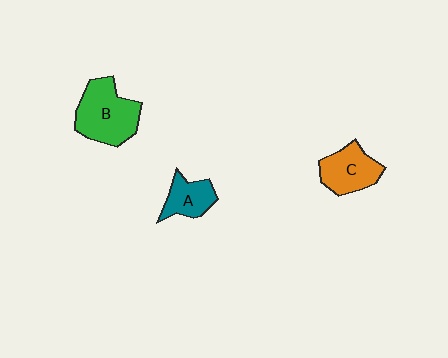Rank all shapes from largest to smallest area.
From largest to smallest: B (green), C (orange), A (teal).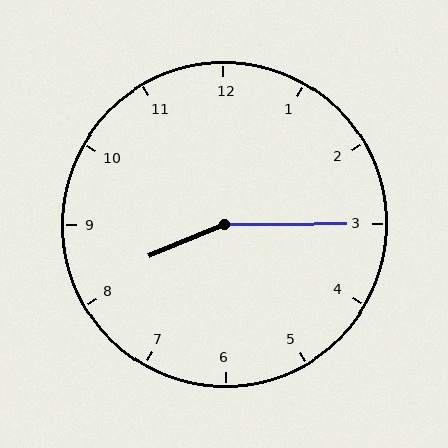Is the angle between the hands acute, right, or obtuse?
It is obtuse.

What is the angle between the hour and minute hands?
Approximately 158 degrees.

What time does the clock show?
8:15.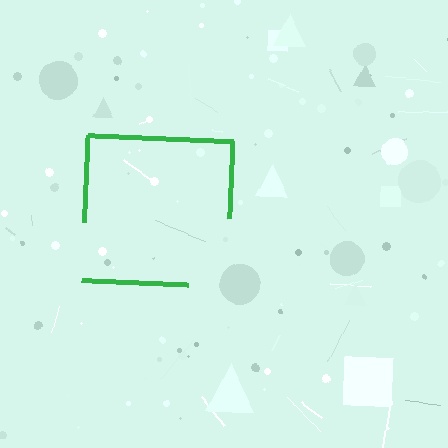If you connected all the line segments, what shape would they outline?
They would outline a square.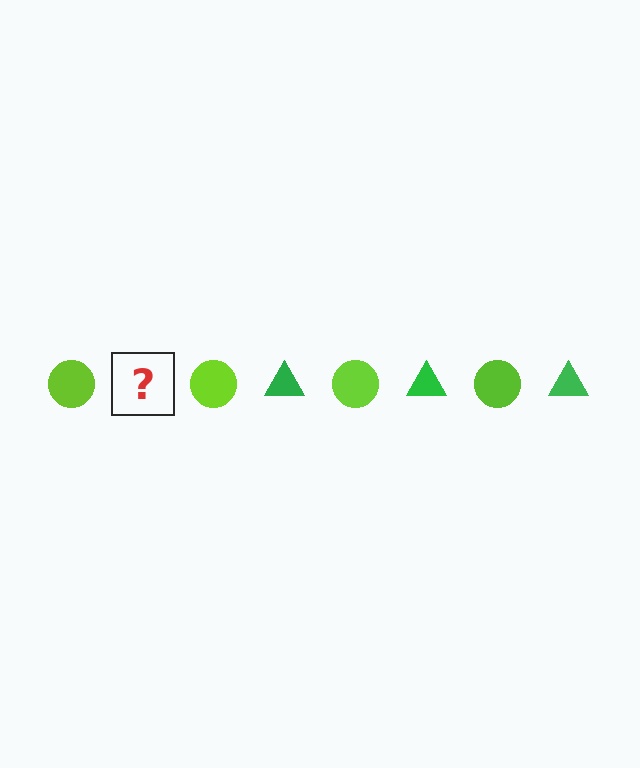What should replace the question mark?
The question mark should be replaced with a green triangle.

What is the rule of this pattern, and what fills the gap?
The rule is that the pattern alternates between lime circle and green triangle. The gap should be filled with a green triangle.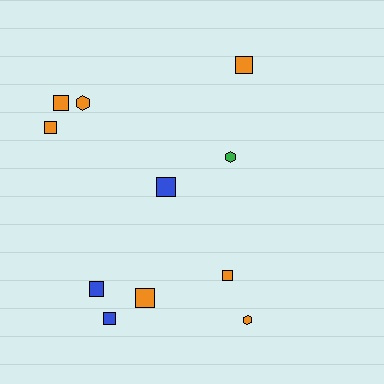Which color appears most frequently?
Orange, with 7 objects.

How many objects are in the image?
There are 11 objects.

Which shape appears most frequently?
Square, with 8 objects.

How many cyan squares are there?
There are no cyan squares.